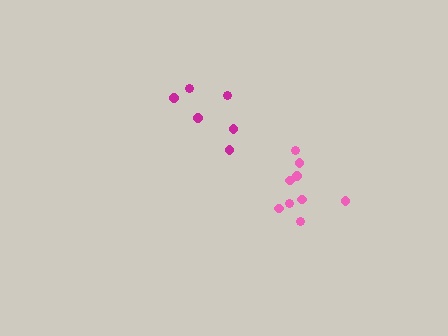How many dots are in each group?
Group 1: 6 dots, Group 2: 9 dots (15 total).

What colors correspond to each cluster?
The clusters are colored: magenta, pink.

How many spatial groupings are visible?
There are 2 spatial groupings.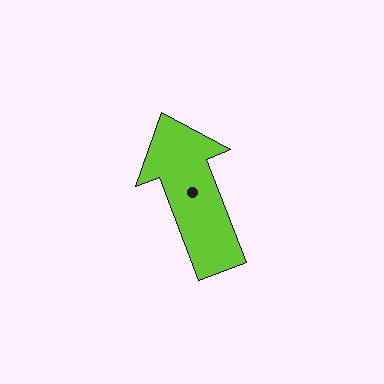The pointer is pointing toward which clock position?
Roughly 11 o'clock.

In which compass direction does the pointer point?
North.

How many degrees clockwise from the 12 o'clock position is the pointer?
Approximately 339 degrees.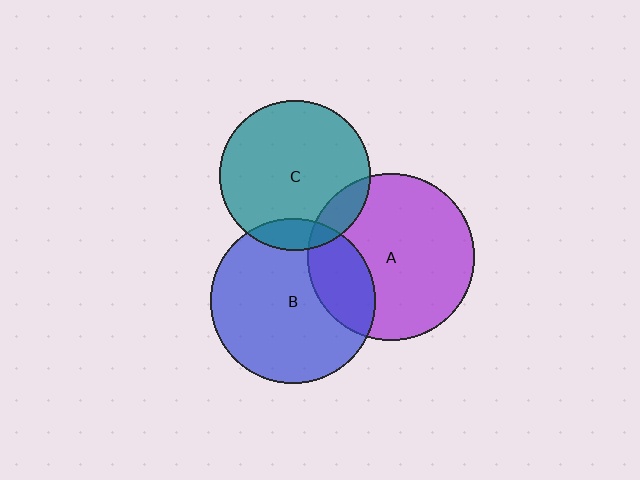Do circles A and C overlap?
Yes.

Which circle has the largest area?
Circle A (purple).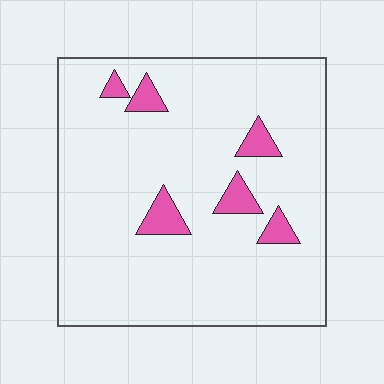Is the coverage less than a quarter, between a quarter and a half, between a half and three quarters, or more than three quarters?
Less than a quarter.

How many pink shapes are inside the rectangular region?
6.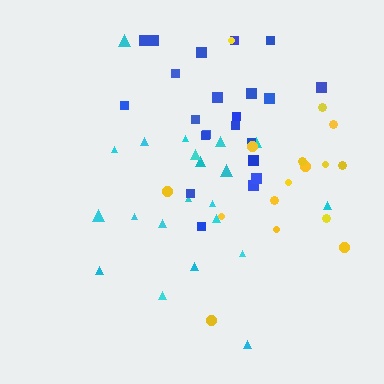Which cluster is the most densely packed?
Blue.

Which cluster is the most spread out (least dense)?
Yellow.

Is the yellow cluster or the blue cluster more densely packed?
Blue.